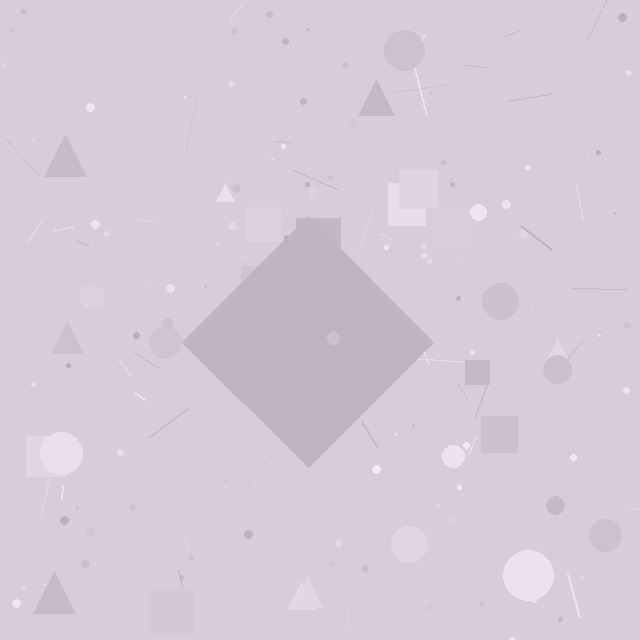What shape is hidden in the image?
A diamond is hidden in the image.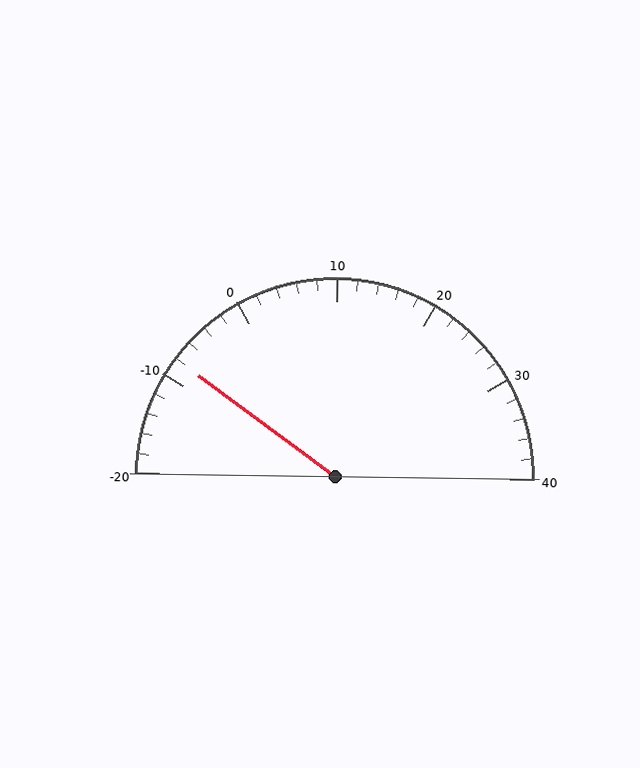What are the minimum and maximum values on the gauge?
The gauge ranges from -20 to 40.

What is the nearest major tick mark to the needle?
The nearest major tick mark is -10.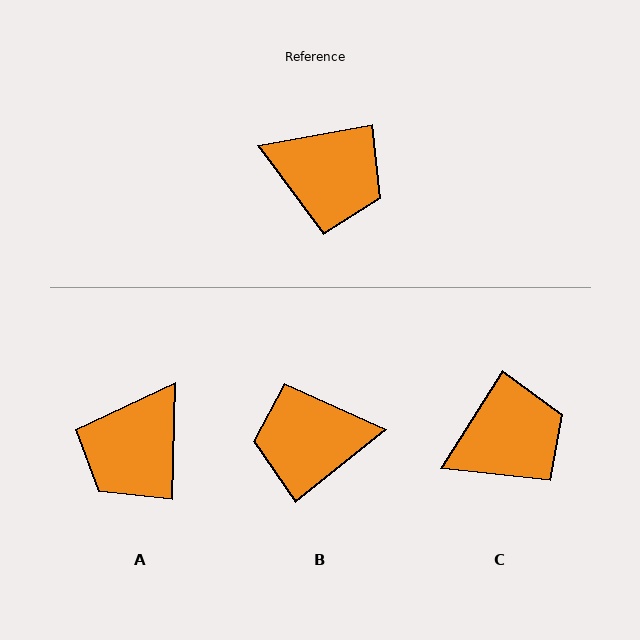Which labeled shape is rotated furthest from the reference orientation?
B, about 151 degrees away.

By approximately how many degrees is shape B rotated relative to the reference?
Approximately 151 degrees clockwise.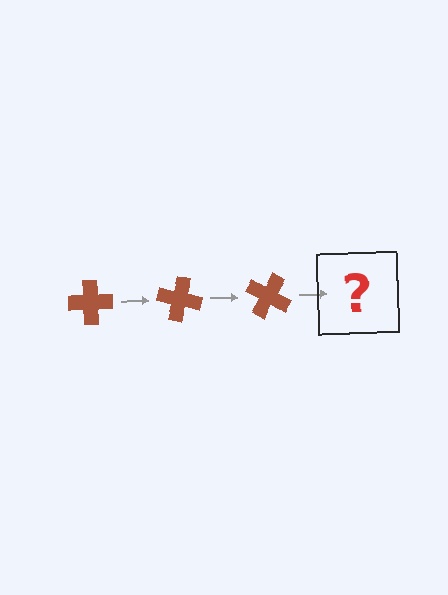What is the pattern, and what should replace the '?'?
The pattern is that the cross rotates 15 degrees each step. The '?' should be a brown cross rotated 45 degrees.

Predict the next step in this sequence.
The next step is a brown cross rotated 45 degrees.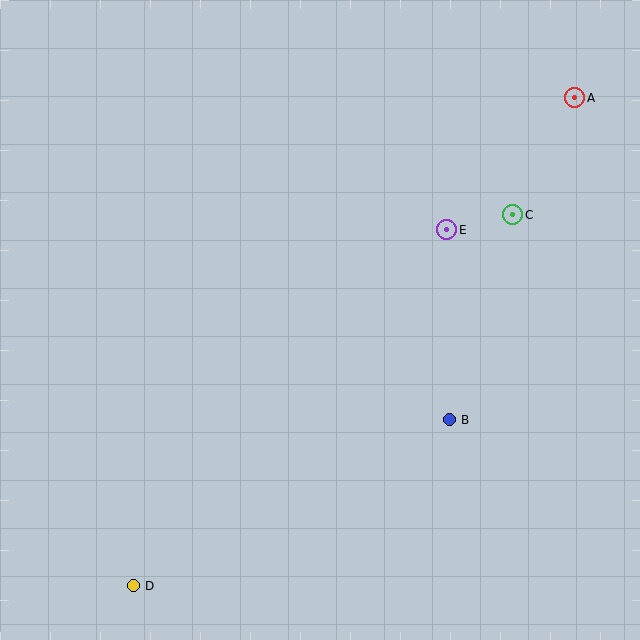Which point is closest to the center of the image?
Point E at (447, 230) is closest to the center.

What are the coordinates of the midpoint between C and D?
The midpoint between C and D is at (323, 400).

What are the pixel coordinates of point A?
Point A is at (575, 98).